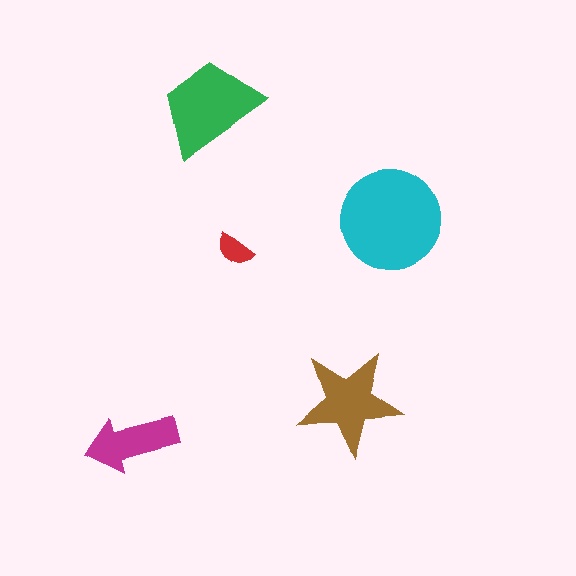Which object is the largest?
The cyan circle.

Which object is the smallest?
The red semicircle.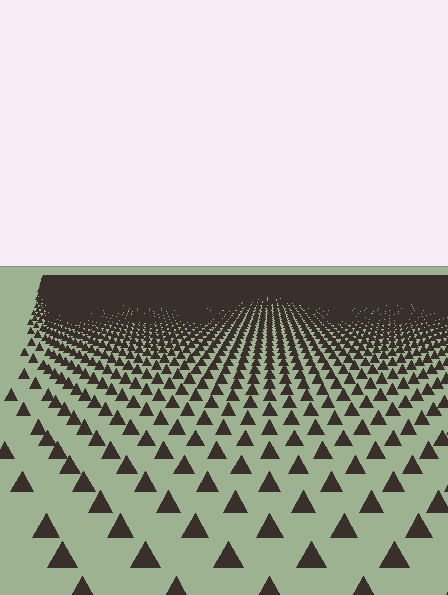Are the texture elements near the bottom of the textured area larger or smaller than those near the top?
Larger. Near the bottom, elements are closer to the viewer and appear at a bigger on-screen size.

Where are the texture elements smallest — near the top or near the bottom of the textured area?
Near the top.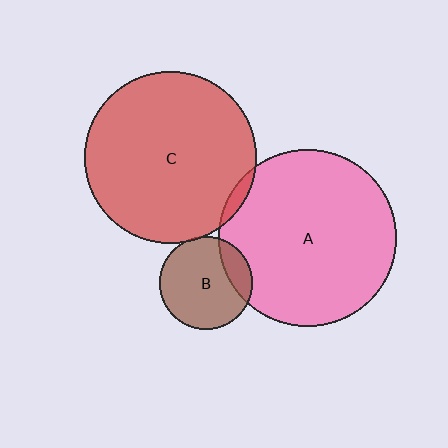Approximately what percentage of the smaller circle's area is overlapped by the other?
Approximately 5%.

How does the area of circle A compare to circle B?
Approximately 3.6 times.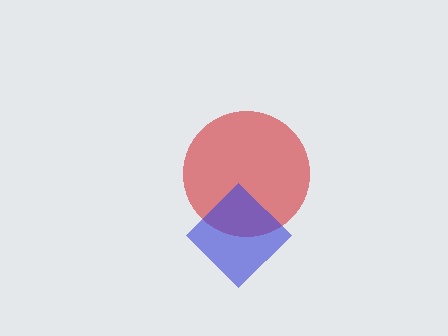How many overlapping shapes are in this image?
There are 2 overlapping shapes in the image.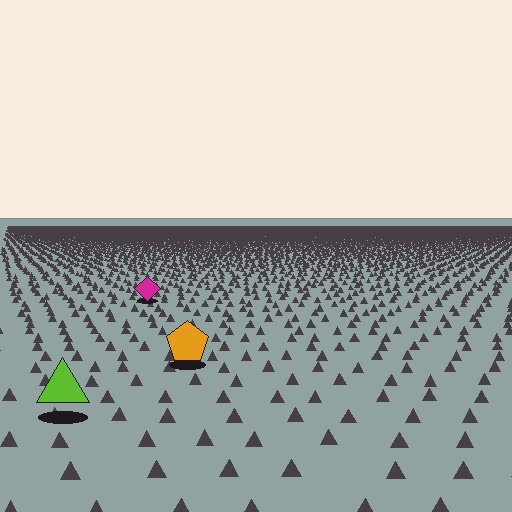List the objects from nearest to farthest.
From nearest to farthest: the lime triangle, the orange pentagon, the magenta diamond.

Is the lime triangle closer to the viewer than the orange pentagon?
Yes. The lime triangle is closer — you can tell from the texture gradient: the ground texture is coarser near it.